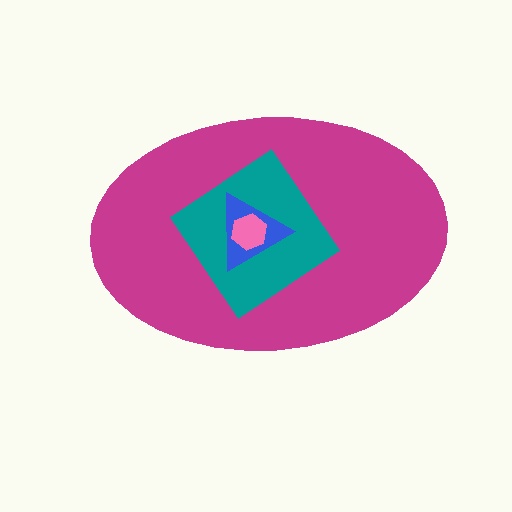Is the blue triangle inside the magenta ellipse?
Yes.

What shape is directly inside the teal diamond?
The blue triangle.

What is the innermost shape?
The pink hexagon.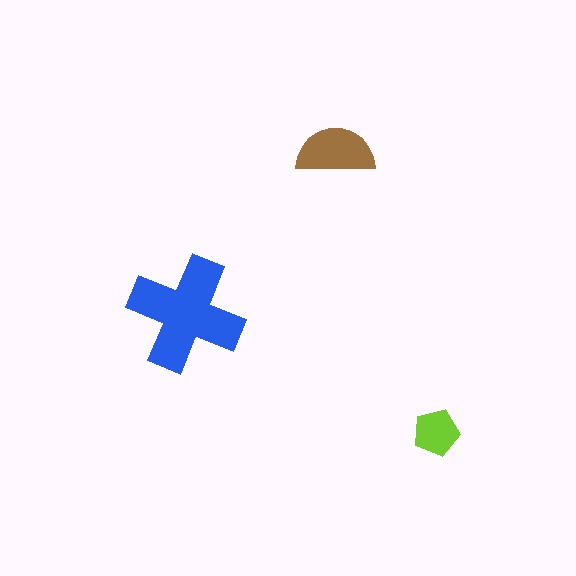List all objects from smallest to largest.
The lime pentagon, the brown semicircle, the blue cross.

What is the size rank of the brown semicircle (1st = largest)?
2nd.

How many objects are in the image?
There are 3 objects in the image.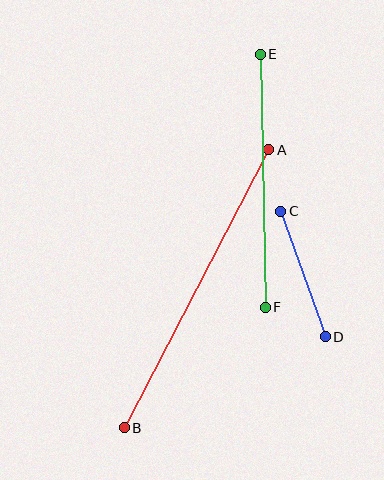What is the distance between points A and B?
The distance is approximately 313 pixels.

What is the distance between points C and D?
The distance is approximately 133 pixels.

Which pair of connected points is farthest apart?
Points A and B are farthest apart.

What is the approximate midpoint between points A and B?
The midpoint is at approximately (196, 289) pixels.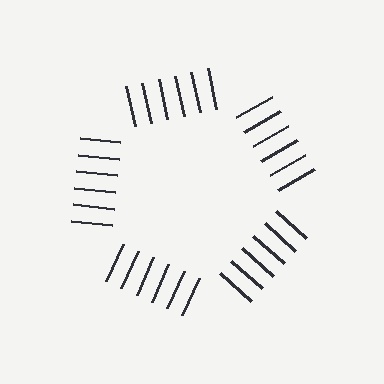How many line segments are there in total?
30 — 6 along each of the 5 edges.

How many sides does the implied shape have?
5 sides — the line-ends trace a pentagon.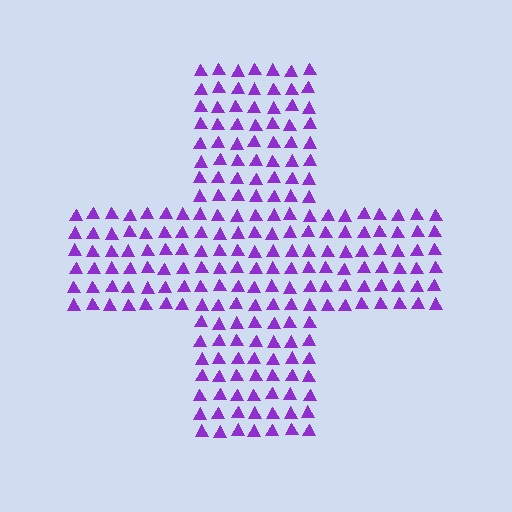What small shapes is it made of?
It is made of small triangles.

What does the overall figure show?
The overall figure shows a cross.